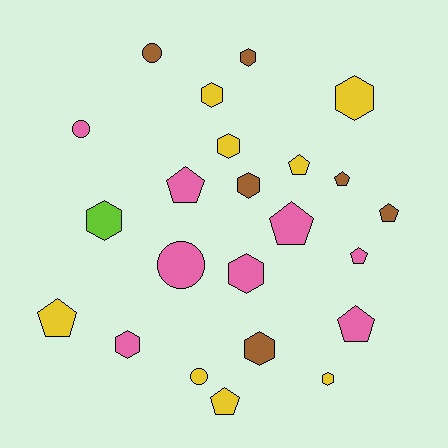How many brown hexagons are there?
There are 3 brown hexagons.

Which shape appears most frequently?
Hexagon, with 10 objects.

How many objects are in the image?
There are 23 objects.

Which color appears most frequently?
Pink, with 8 objects.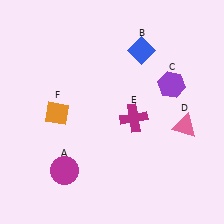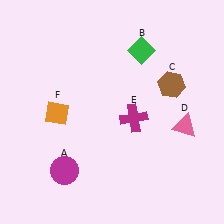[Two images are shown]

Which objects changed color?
B changed from blue to green. C changed from purple to brown.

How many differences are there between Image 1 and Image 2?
There are 2 differences between the two images.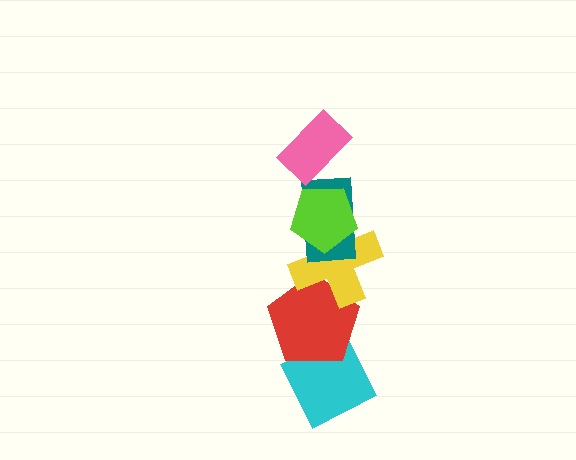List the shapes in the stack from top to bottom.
From top to bottom: the pink rectangle, the lime pentagon, the teal rectangle, the yellow cross, the red pentagon, the cyan diamond.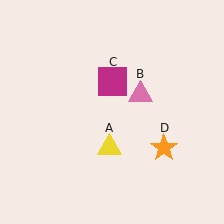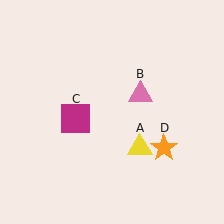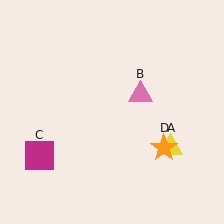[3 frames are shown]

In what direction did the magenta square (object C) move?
The magenta square (object C) moved down and to the left.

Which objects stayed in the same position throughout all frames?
Pink triangle (object B) and orange star (object D) remained stationary.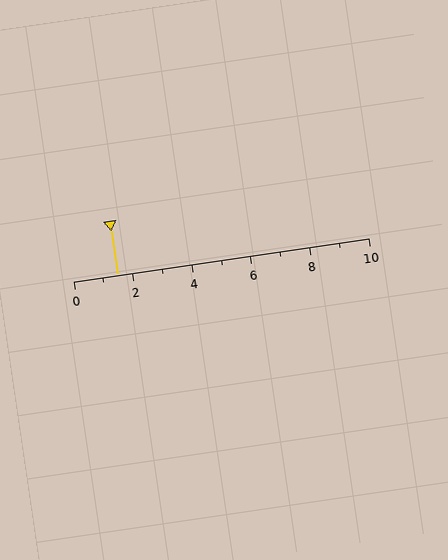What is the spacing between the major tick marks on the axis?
The major ticks are spaced 2 apart.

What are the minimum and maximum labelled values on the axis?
The axis runs from 0 to 10.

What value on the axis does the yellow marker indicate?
The marker indicates approximately 1.5.